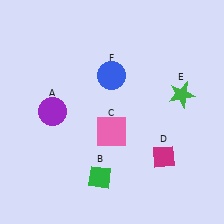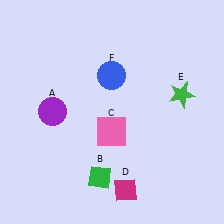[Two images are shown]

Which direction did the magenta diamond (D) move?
The magenta diamond (D) moved left.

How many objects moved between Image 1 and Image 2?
1 object moved between the two images.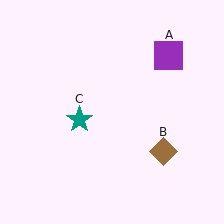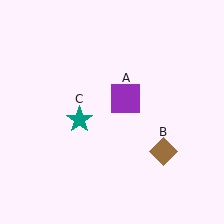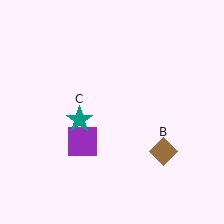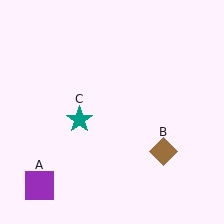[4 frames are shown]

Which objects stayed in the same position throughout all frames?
Brown diamond (object B) and teal star (object C) remained stationary.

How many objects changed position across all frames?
1 object changed position: purple square (object A).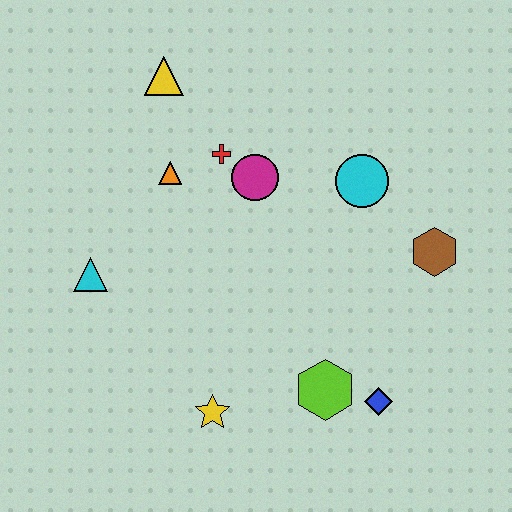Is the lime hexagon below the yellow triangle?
Yes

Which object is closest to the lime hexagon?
The blue diamond is closest to the lime hexagon.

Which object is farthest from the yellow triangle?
The blue diamond is farthest from the yellow triangle.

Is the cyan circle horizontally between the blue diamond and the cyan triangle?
Yes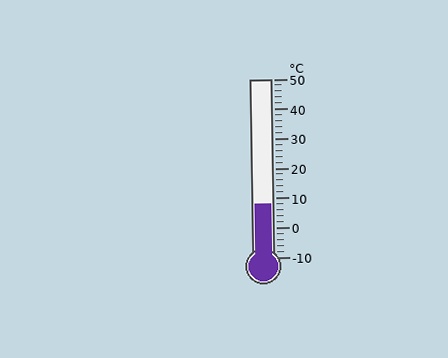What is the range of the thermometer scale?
The thermometer scale ranges from -10°C to 50°C.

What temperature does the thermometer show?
The thermometer shows approximately 8°C.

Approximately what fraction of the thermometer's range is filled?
The thermometer is filled to approximately 30% of its range.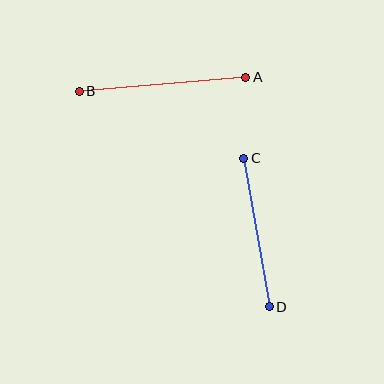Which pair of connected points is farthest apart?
Points A and B are farthest apart.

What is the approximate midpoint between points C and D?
The midpoint is at approximately (257, 233) pixels.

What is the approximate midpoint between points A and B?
The midpoint is at approximately (162, 84) pixels.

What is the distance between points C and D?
The distance is approximately 151 pixels.